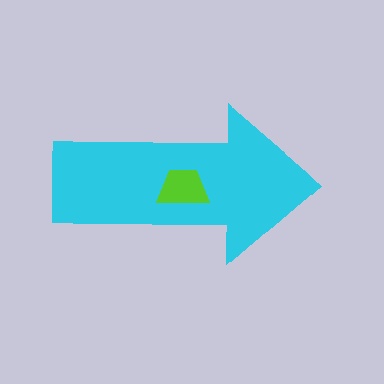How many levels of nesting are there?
2.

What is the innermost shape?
The lime trapezoid.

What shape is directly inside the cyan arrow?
The lime trapezoid.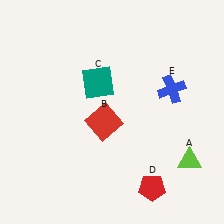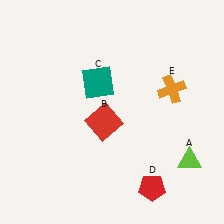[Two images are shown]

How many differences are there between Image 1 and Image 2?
There is 1 difference between the two images.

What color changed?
The cross (E) changed from blue in Image 1 to orange in Image 2.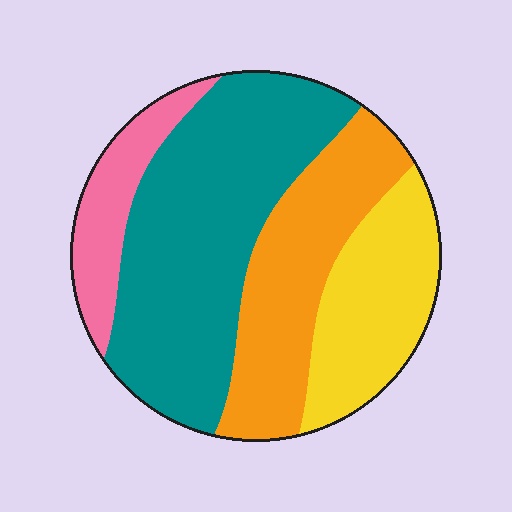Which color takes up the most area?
Teal, at roughly 45%.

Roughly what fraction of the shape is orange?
Orange takes up about one quarter (1/4) of the shape.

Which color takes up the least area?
Pink, at roughly 10%.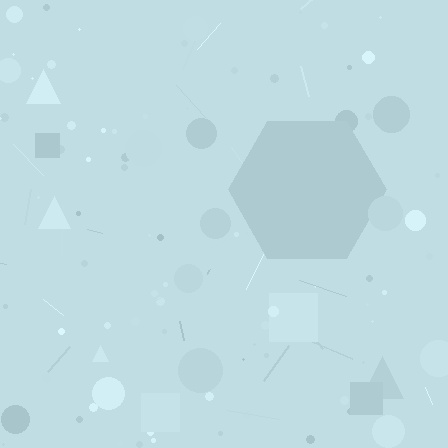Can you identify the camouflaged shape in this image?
The camouflaged shape is a hexagon.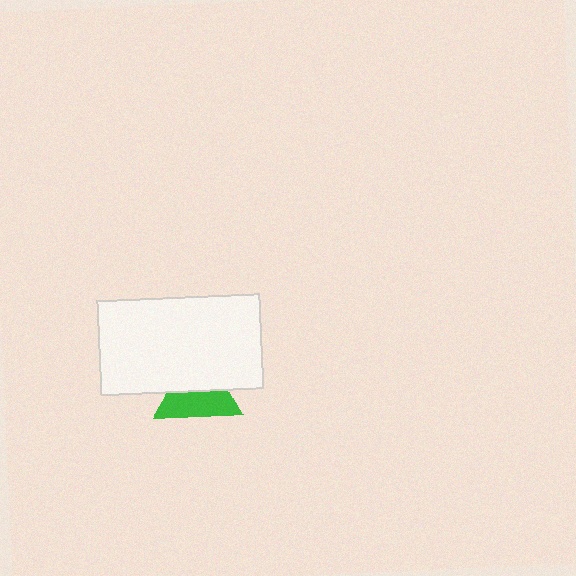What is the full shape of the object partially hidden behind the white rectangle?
The partially hidden object is a green triangle.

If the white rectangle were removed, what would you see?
You would see the complete green triangle.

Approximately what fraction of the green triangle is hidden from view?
Roughly 45% of the green triangle is hidden behind the white rectangle.